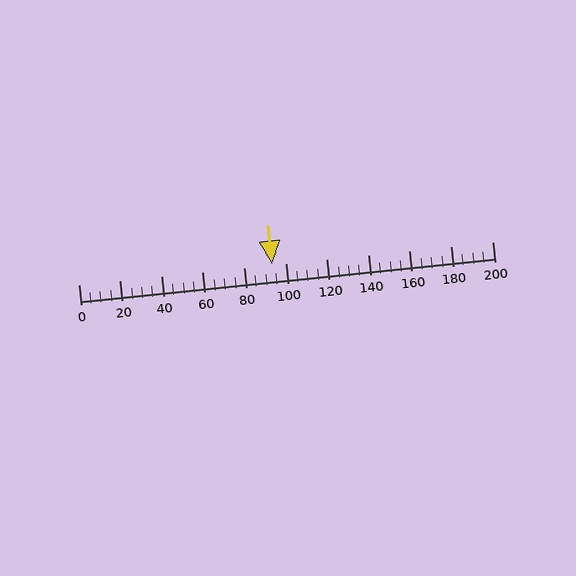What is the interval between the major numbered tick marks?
The major tick marks are spaced 20 units apart.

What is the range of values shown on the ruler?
The ruler shows values from 0 to 200.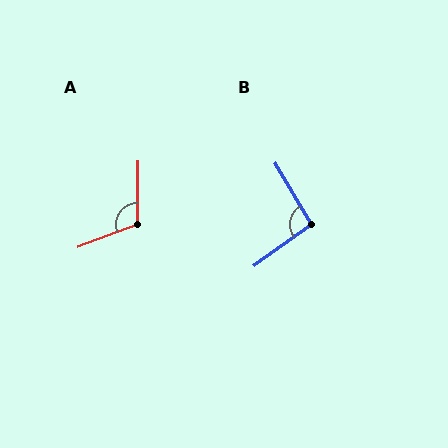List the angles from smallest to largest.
B (95°), A (111°).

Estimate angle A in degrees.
Approximately 111 degrees.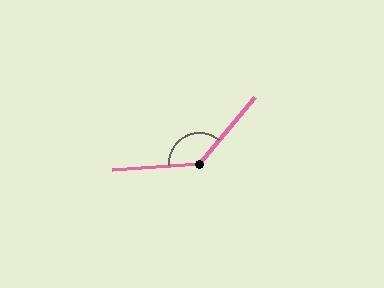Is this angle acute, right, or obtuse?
It is obtuse.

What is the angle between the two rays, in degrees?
Approximately 134 degrees.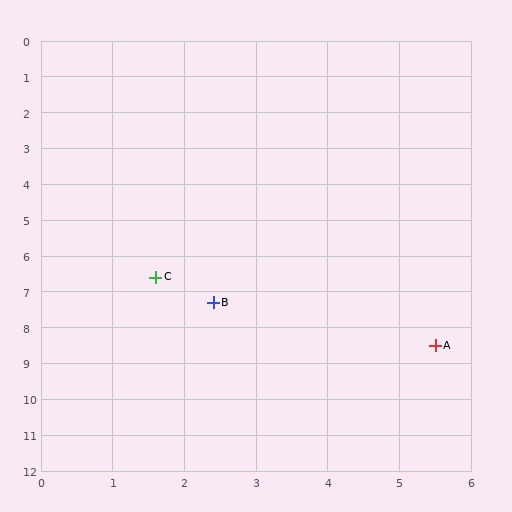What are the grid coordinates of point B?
Point B is at approximately (2.4, 7.3).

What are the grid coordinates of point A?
Point A is at approximately (5.5, 8.5).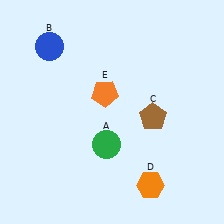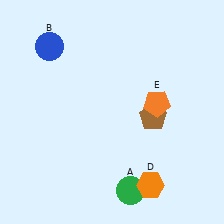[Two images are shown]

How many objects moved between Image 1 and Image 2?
2 objects moved between the two images.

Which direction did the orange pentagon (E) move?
The orange pentagon (E) moved right.